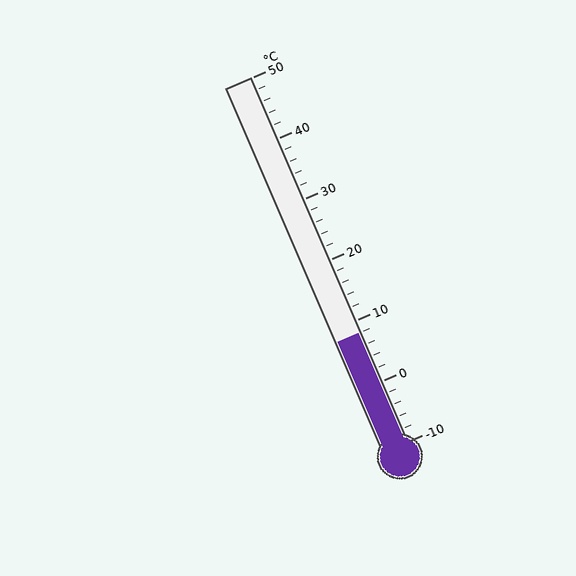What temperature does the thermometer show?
The thermometer shows approximately 8°C.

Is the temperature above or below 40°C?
The temperature is below 40°C.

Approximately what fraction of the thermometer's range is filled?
The thermometer is filled to approximately 30% of its range.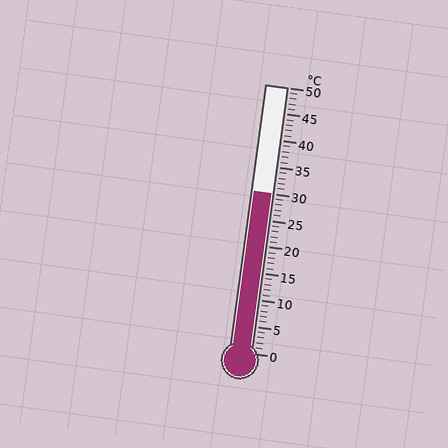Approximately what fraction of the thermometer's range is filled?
The thermometer is filled to approximately 60% of its range.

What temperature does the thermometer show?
The thermometer shows approximately 30°C.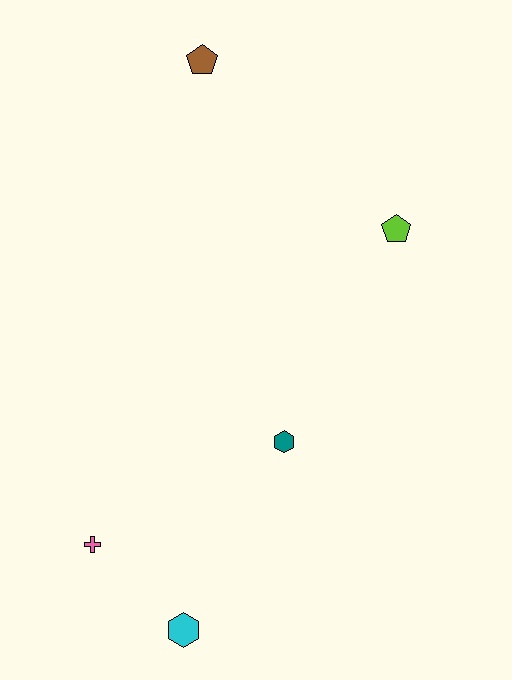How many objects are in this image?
There are 5 objects.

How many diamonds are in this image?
There are no diamonds.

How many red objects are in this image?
There are no red objects.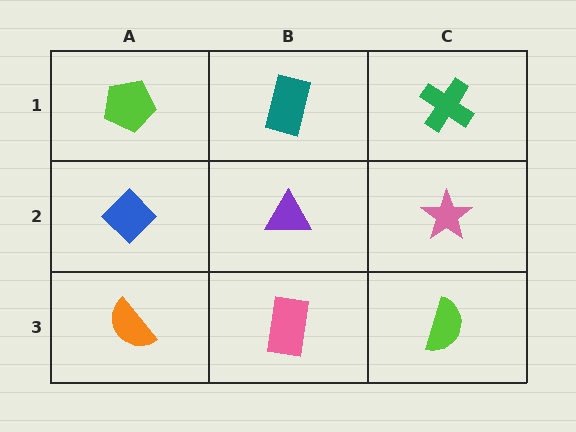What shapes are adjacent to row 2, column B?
A teal rectangle (row 1, column B), a pink rectangle (row 3, column B), a blue diamond (row 2, column A), a pink star (row 2, column C).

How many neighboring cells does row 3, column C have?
2.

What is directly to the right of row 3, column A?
A pink rectangle.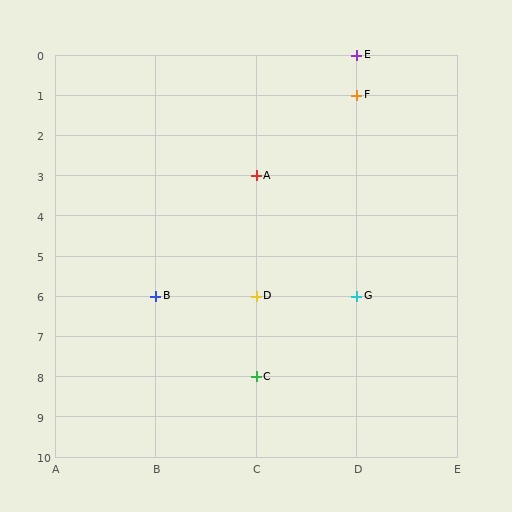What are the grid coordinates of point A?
Point A is at grid coordinates (C, 3).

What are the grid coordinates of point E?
Point E is at grid coordinates (D, 0).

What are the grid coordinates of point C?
Point C is at grid coordinates (C, 8).